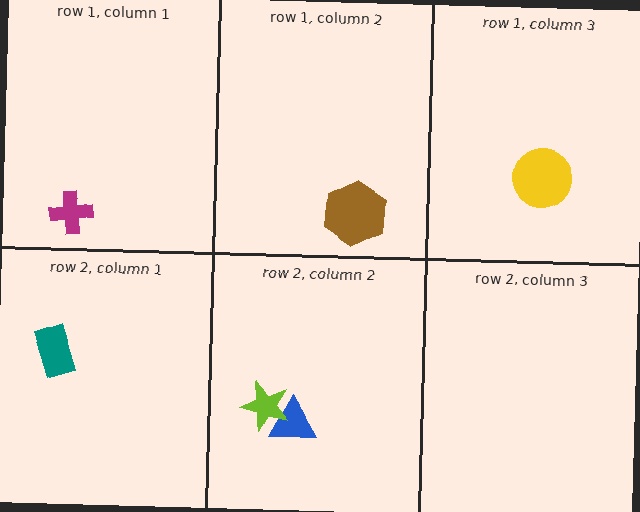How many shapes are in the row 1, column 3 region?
1.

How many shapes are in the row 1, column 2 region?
1.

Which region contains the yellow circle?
The row 1, column 3 region.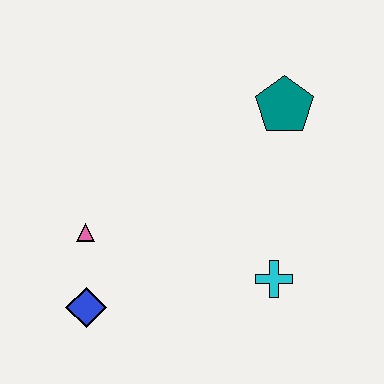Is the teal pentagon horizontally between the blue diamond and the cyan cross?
No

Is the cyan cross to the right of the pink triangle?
Yes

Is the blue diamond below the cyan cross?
Yes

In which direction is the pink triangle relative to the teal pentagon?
The pink triangle is to the left of the teal pentagon.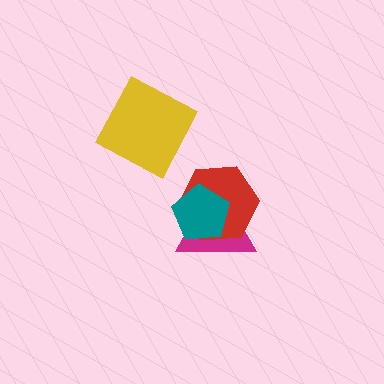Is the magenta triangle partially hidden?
Yes, it is partially covered by another shape.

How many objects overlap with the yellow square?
0 objects overlap with the yellow square.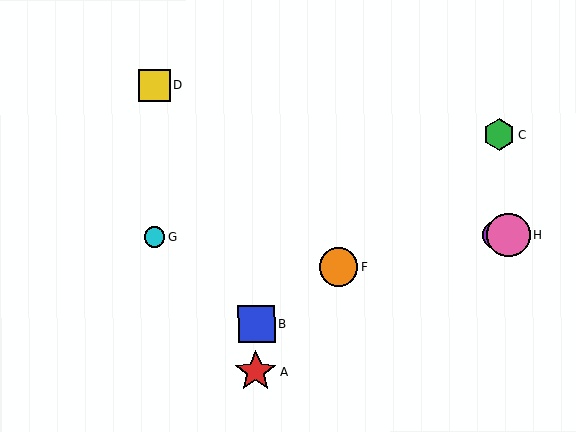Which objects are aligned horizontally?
Objects E, G, H are aligned horizontally.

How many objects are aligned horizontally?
3 objects (E, G, H) are aligned horizontally.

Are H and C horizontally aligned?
No, H is at y≈235 and C is at y≈135.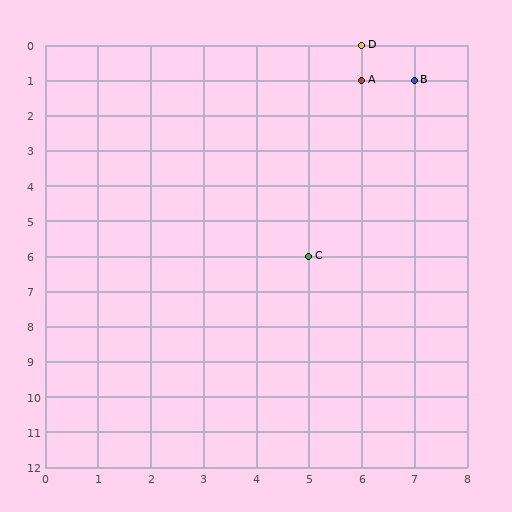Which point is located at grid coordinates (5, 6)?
Point C is at (5, 6).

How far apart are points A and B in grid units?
Points A and B are 1 column apart.